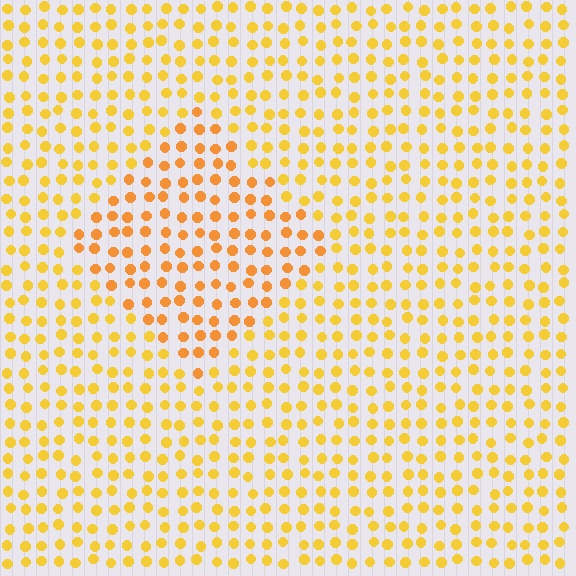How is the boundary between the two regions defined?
The boundary is defined purely by a slight shift in hue (about 19 degrees). Spacing, size, and orientation are identical on both sides.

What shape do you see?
I see a diamond.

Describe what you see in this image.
The image is filled with small yellow elements in a uniform arrangement. A diamond-shaped region is visible where the elements are tinted to a slightly different hue, forming a subtle color boundary.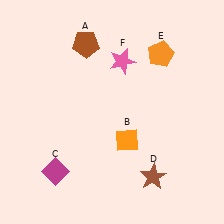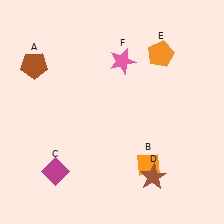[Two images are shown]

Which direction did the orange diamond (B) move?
The orange diamond (B) moved down.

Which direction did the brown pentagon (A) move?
The brown pentagon (A) moved left.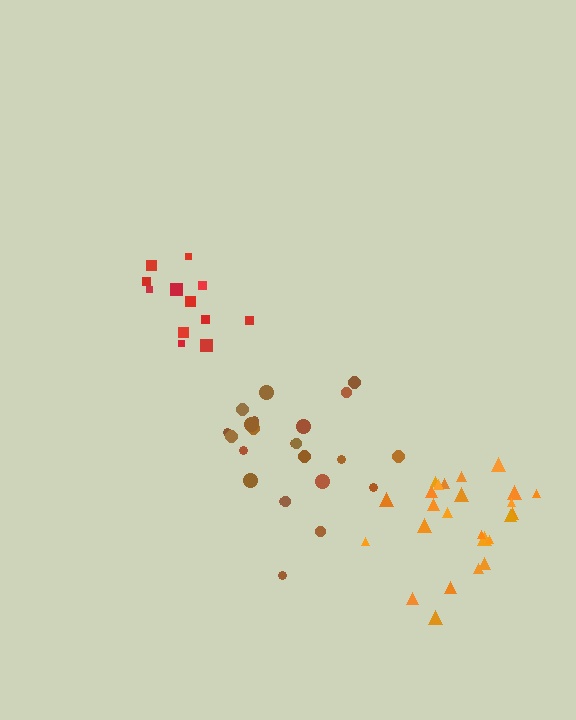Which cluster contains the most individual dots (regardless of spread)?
Orange (25).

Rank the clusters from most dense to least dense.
red, orange, brown.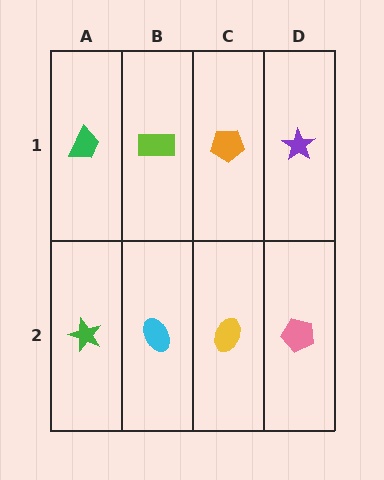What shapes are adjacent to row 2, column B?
A lime rectangle (row 1, column B), a green star (row 2, column A), a yellow ellipse (row 2, column C).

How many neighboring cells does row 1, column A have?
2.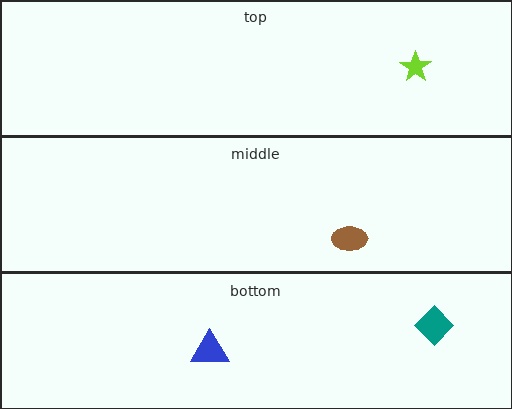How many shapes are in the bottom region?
2.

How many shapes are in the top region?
1.